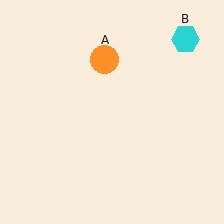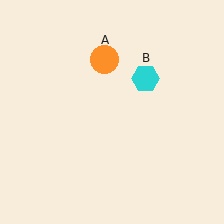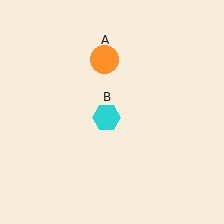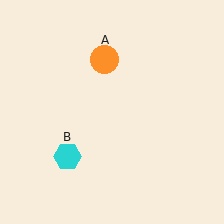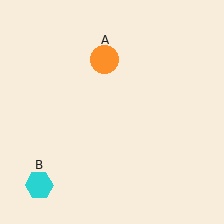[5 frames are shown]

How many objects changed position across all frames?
1 object changed position: cyan hexagon (object B).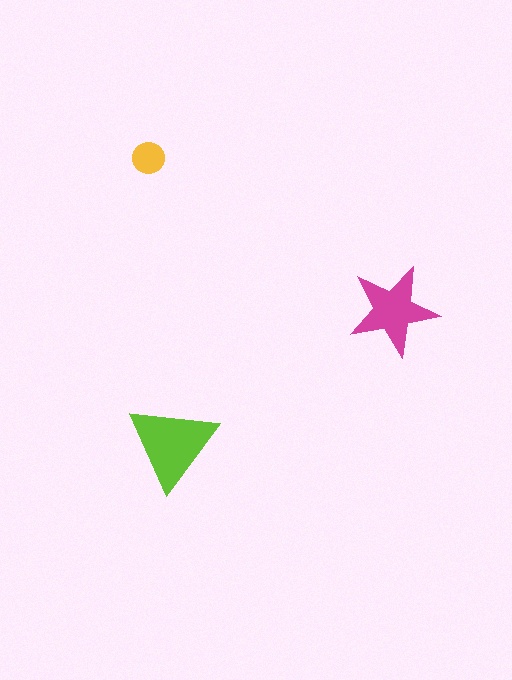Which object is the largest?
The lime triangle.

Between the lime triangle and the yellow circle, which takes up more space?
The lime triangle.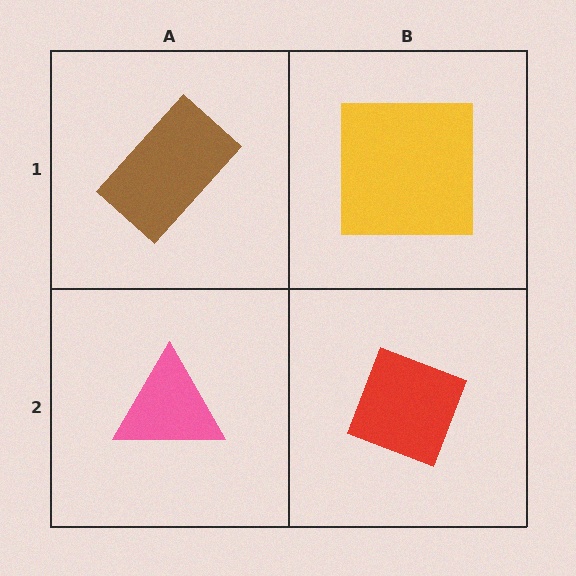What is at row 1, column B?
A yellow square.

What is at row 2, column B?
A red diamond.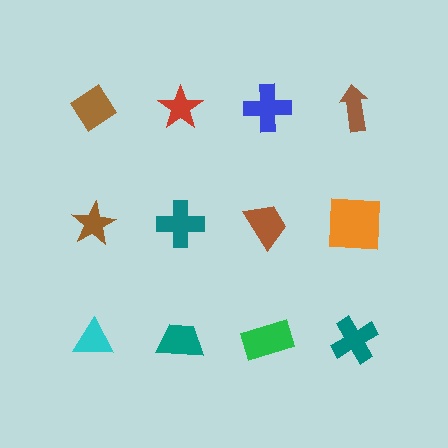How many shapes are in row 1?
4 shapes.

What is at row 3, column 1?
A cyan triangle.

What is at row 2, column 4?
An orange square.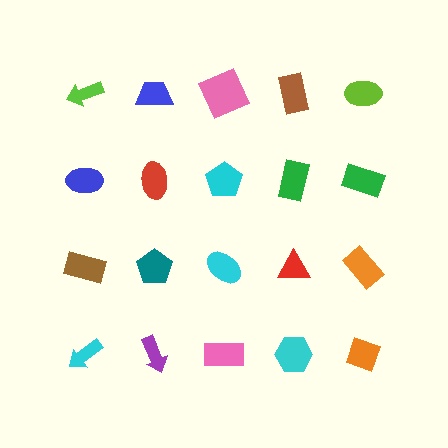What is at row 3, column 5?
An orange rectangle.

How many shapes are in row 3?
5 shapes.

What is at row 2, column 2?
A red ellipse.